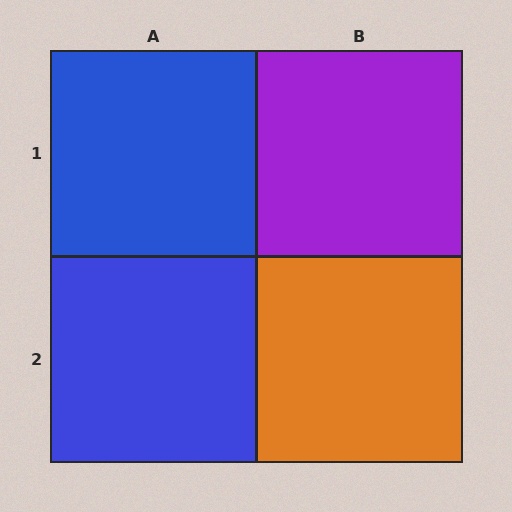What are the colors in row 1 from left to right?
Blue, purple.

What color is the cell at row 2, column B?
Orange.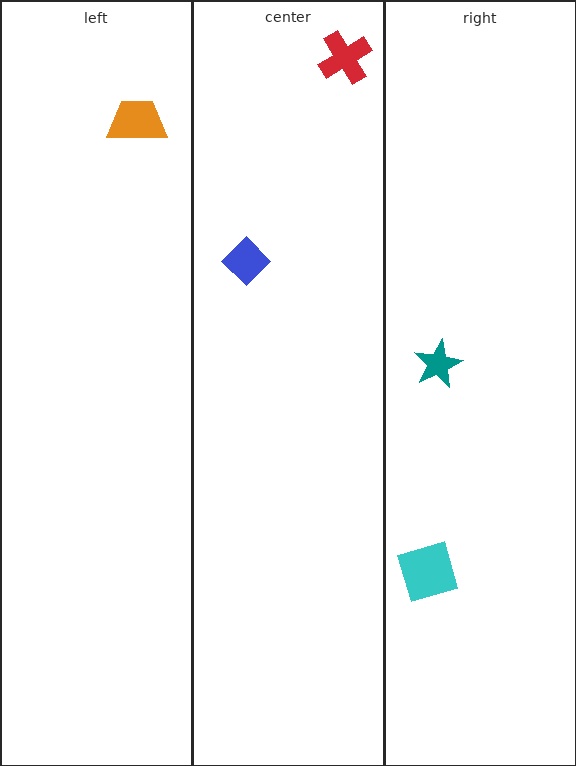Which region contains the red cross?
The center region.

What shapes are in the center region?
The blue diamond, the red cross.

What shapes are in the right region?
The teal star, the cyan square.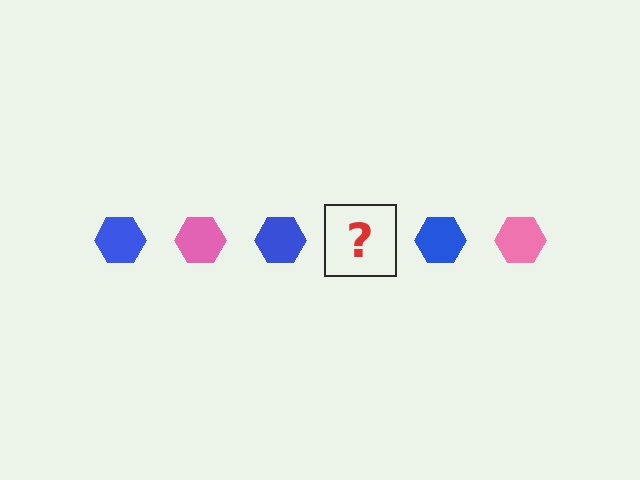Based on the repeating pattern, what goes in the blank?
The blank should be a pink hexagon.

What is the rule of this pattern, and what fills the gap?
The rule is that the pattern cycles through blue, pink hexagons. The gap should be filled with a pink hexagon.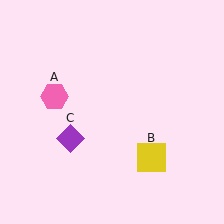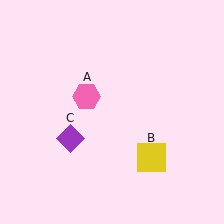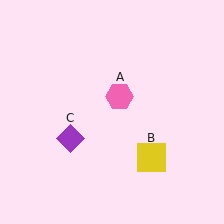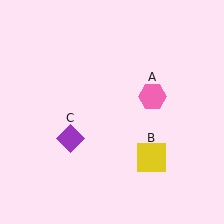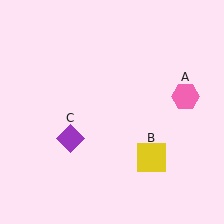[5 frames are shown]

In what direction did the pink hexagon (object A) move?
The pink hexagon (object A) moved right.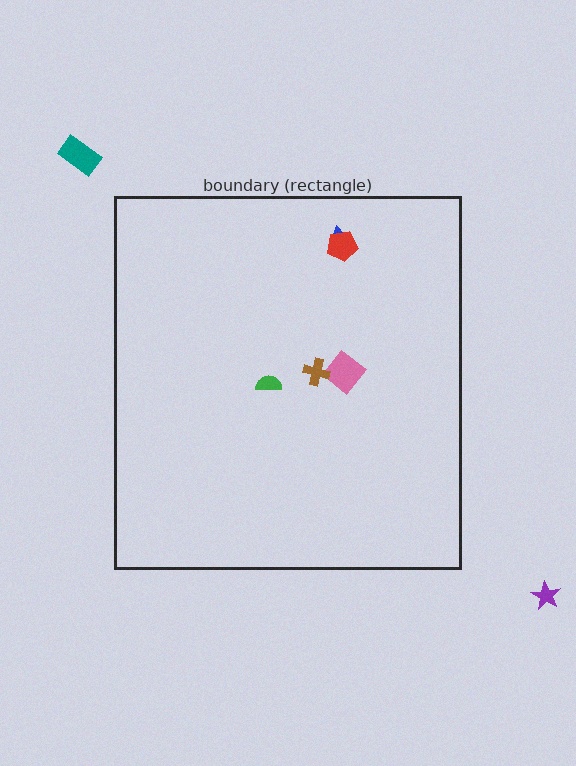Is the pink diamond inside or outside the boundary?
Inside.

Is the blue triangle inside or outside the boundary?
Inside.